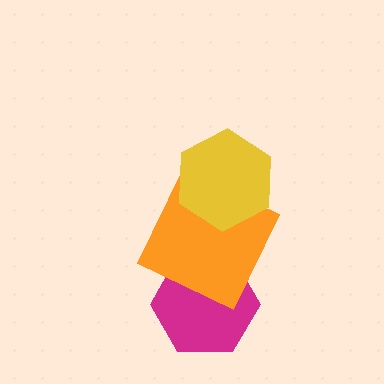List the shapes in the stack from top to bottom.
From top to bottom: the yellow hexagon, the orange square, the magenta hexagon.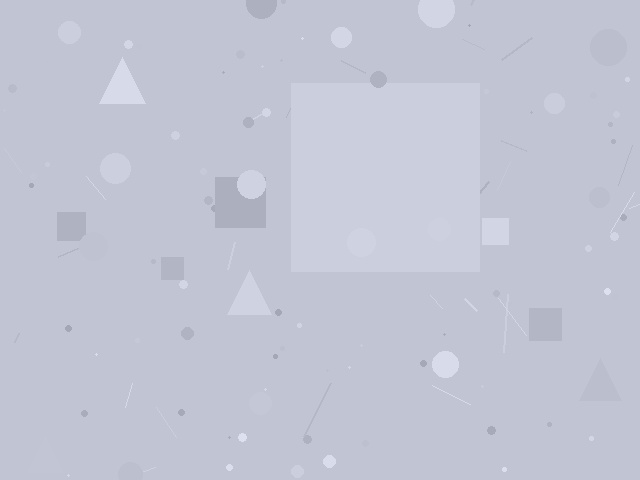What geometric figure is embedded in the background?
A square is embedded in the background.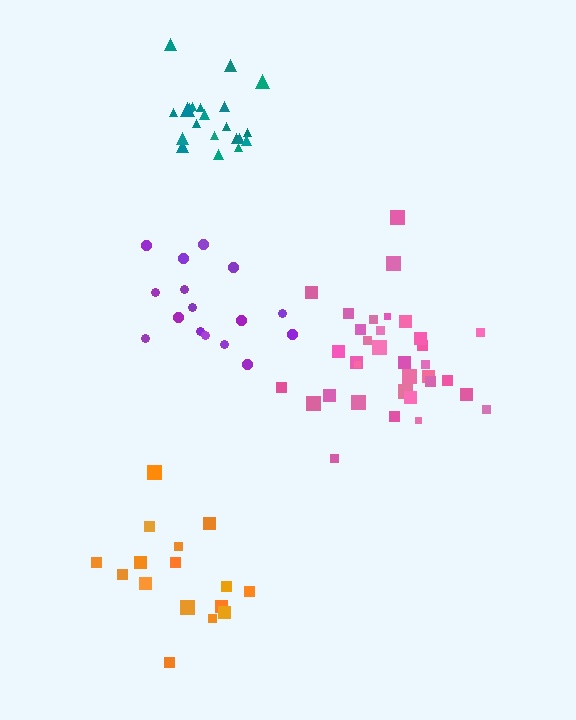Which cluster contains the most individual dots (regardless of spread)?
Pink (34).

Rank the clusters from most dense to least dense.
teal, pink, orange, purple.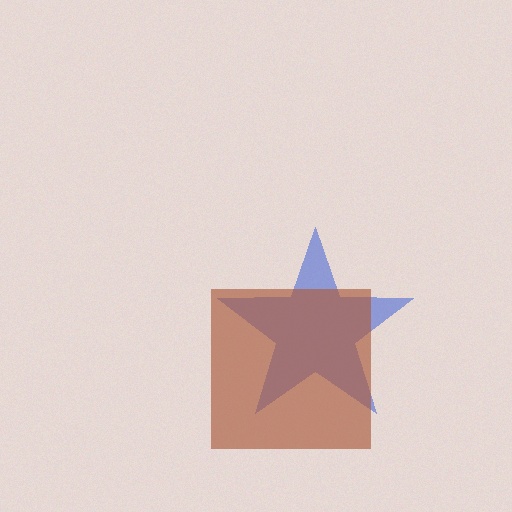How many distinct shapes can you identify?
There are 2 distinct shapes: a blue star, a brown square.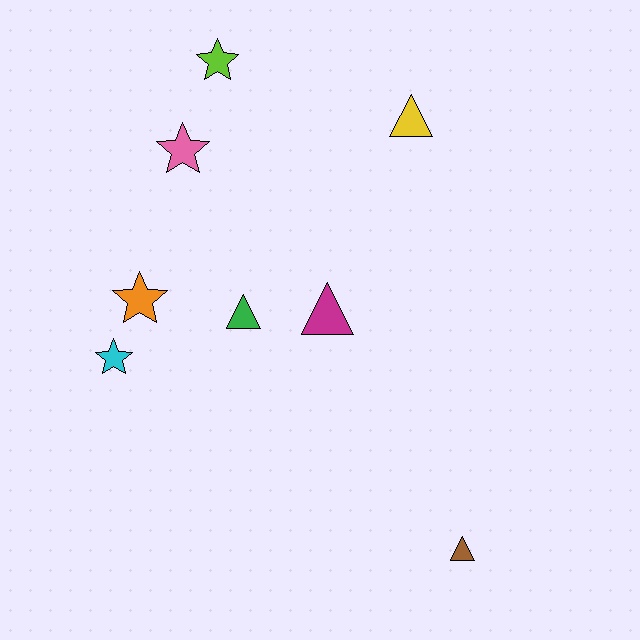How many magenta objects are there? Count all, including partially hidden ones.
There is 1 magenta object.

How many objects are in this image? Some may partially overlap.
There are 8 objects.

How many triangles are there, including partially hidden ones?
There are 4 triangles.